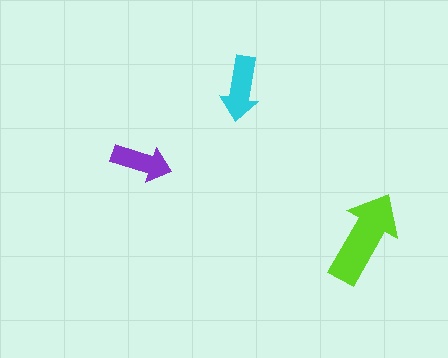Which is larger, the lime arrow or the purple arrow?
The lime one.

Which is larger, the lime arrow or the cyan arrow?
The lime one.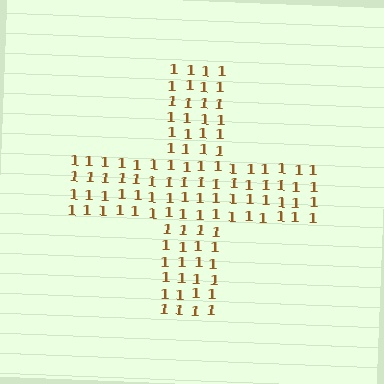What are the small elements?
The small elements are digit 1's.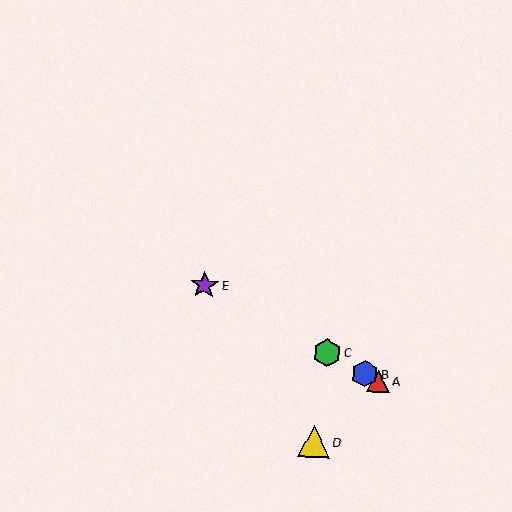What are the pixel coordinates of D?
Object D is at (314, 442).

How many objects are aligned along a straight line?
4 objects (A, B, C, E) are aligned along a straight line.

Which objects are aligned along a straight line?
Objects A, B, C, E are aligned along a straight line.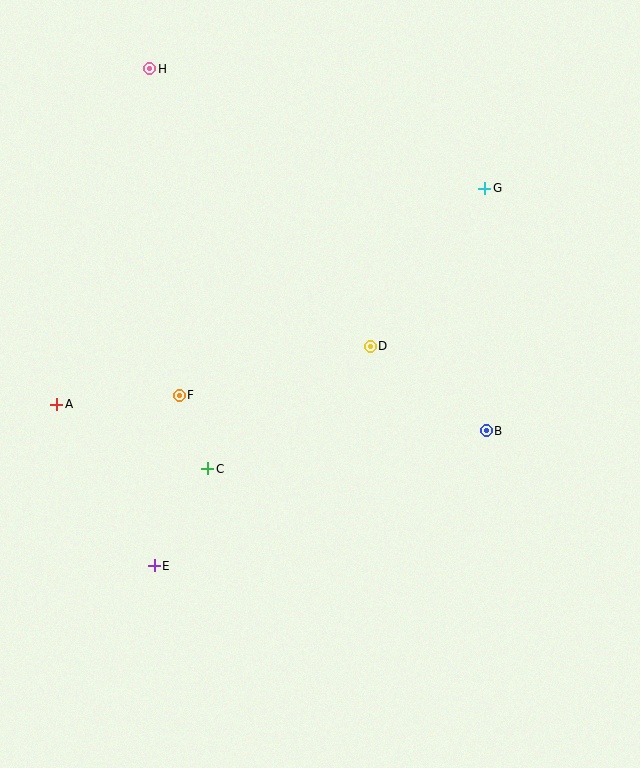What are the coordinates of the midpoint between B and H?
The midpoint between B and H is at (318, 250).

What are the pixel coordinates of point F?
Point F is at (179, 395).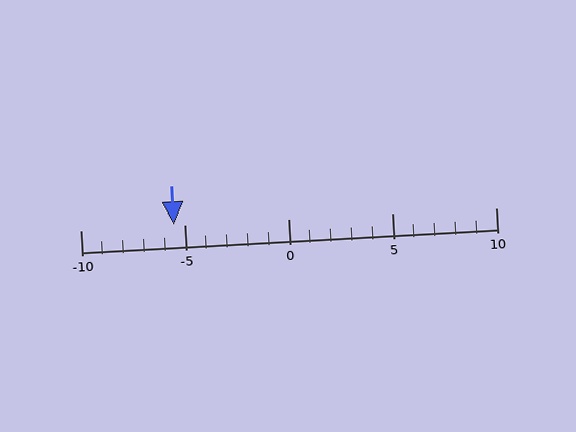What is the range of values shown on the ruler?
The ruler shows values from -10 to 10.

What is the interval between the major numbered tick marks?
The major tick marks are spaced 5 units apart.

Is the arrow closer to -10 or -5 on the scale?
The arrow is closer to -5.